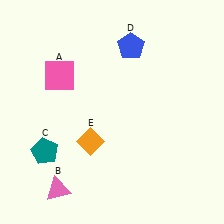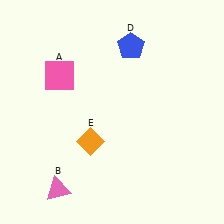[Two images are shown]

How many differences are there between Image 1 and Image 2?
There is 1 difference between the two images.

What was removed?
The teal pentagon (C) was removed in Image 2.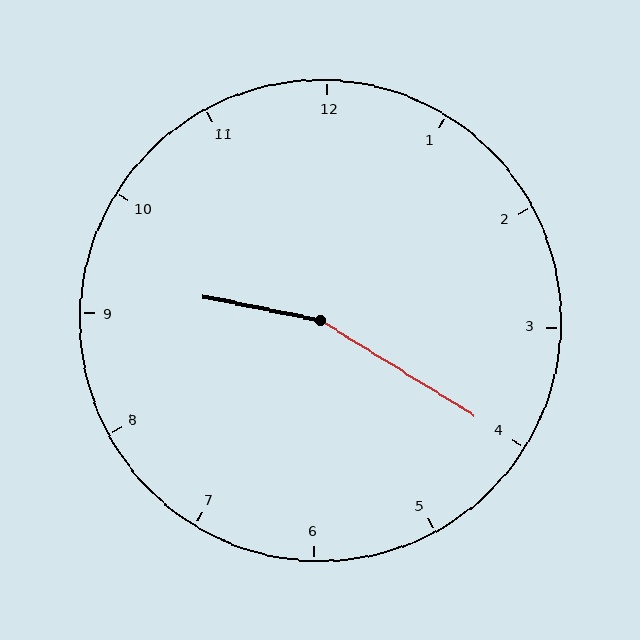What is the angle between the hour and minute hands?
Approximately 160 degrees.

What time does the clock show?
9:20.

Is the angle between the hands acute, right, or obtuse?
It is obtuse.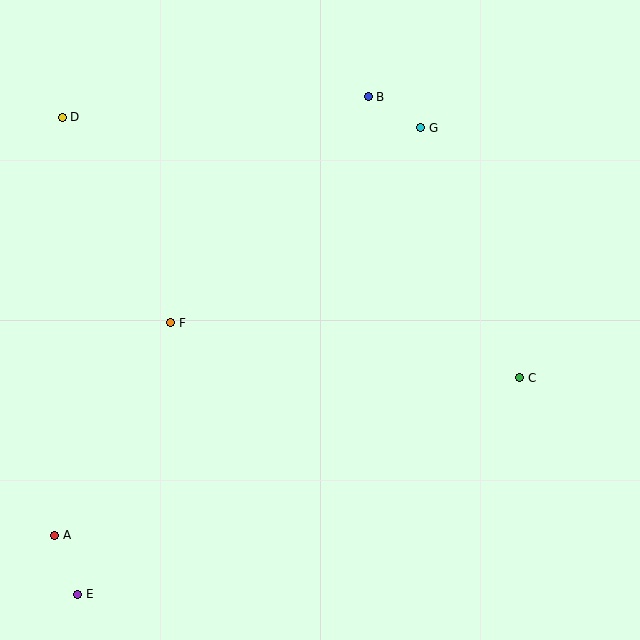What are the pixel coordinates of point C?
Point C is at (520, 378).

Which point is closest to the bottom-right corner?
Point C is closest to the bottom-right corner.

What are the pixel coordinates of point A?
Point A is at (55, 535).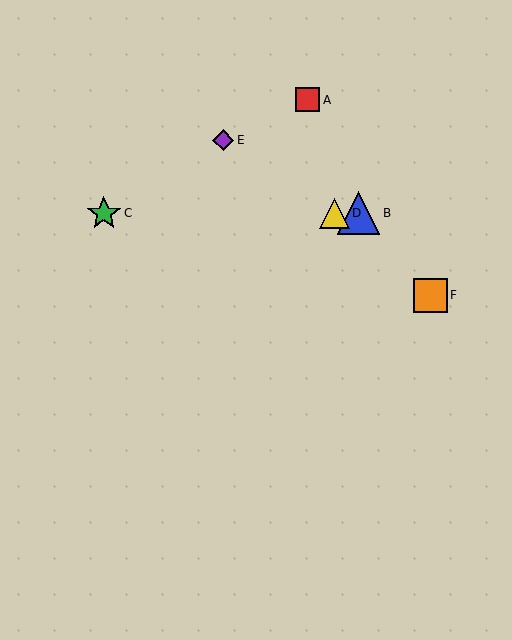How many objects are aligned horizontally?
3 objects (B, C, D) are aligned horizontally.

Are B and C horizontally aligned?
Yes, both are at y≈213.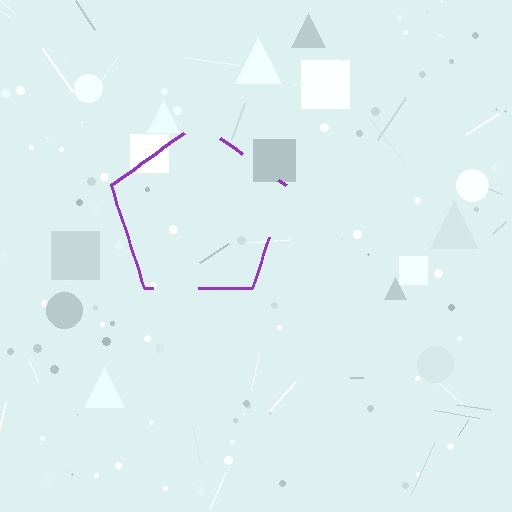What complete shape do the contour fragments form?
The contour fragments form a pentagon.